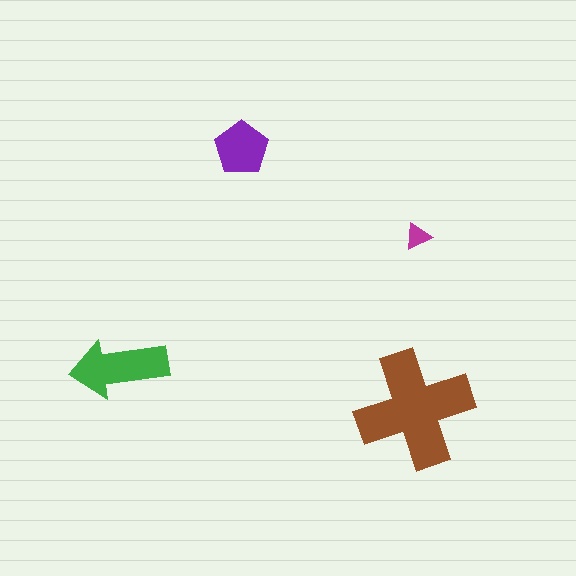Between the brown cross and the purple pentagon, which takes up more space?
The brown cross.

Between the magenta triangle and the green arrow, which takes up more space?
The green arrow.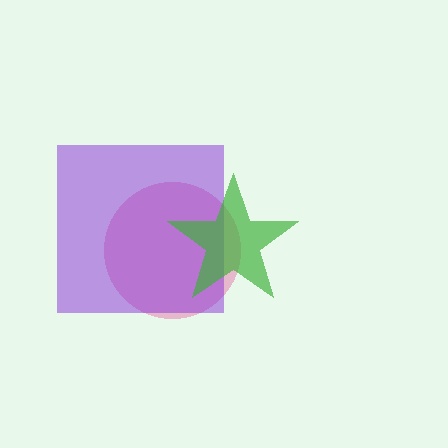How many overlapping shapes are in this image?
There are 3 overlapping shapes in the image.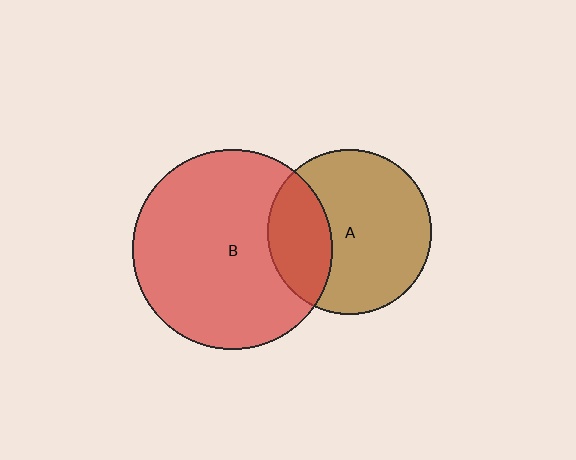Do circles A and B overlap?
Yes.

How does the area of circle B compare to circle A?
Approximately 1.5 times.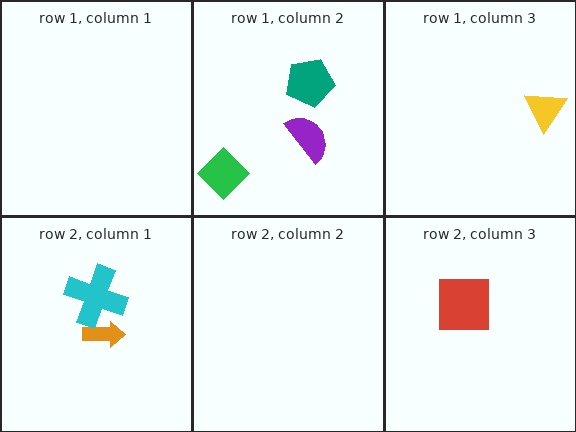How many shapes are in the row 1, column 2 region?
3.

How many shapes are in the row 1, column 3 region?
1.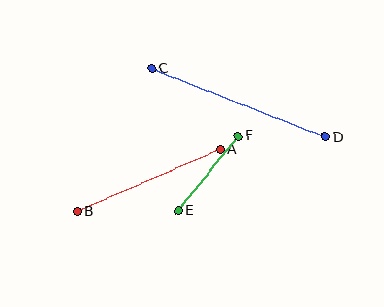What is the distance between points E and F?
The distance is approximately 96 pixels.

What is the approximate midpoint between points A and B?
The midpoint is at approximately (149, 181) pixels.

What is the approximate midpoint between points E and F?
The midpoint is at approximately (208, 173) pixels.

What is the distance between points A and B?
The distance is approximately 156 pixels.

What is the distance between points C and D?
The distance is approximately 186 pixels.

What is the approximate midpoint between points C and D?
The midpoint is at approximately (238, 103) pixels.